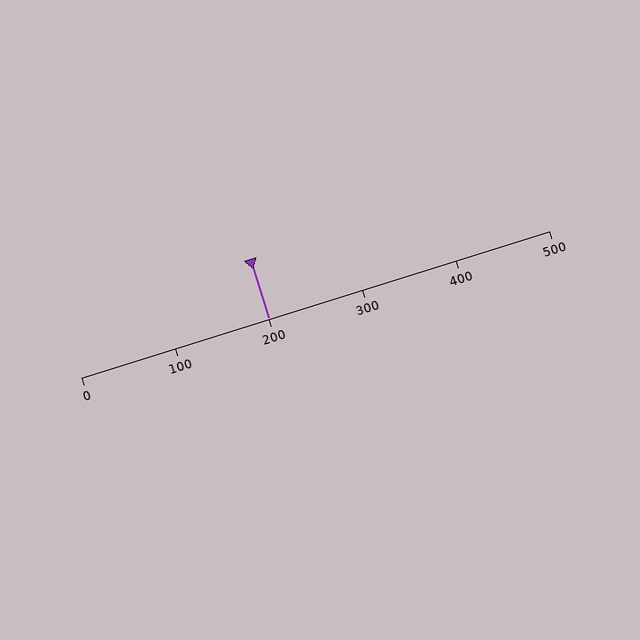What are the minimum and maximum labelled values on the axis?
The axis runs from 0 to 500.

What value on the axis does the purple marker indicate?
The marker indicates approximately 200.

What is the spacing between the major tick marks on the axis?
The major ticks are spaced 100 apart.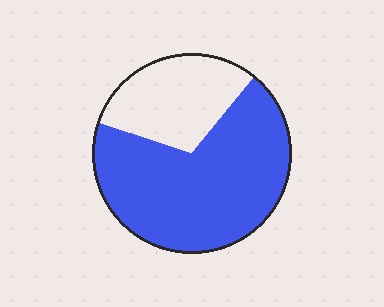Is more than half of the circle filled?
Yes.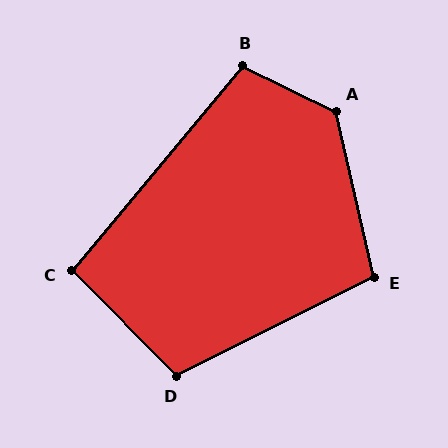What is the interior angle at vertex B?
Approximately 104 degrees (obtuse).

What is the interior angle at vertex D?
Approximately 108 degrees (obtuse).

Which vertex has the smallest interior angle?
C, at approximately 95 degrees.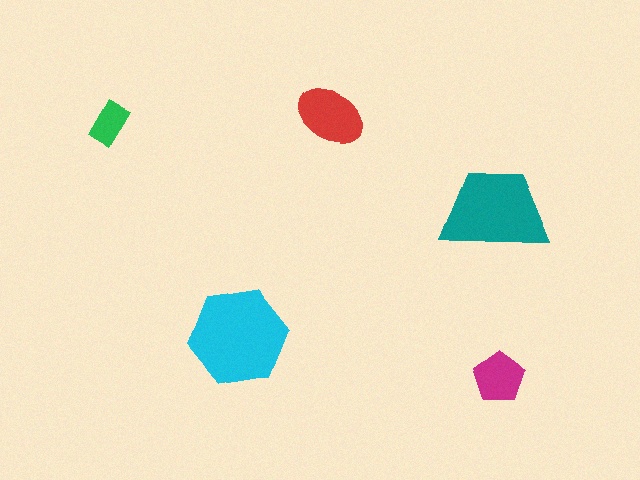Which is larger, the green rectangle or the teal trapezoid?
The teal trapezoid.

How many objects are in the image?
There are 5 objects in the image.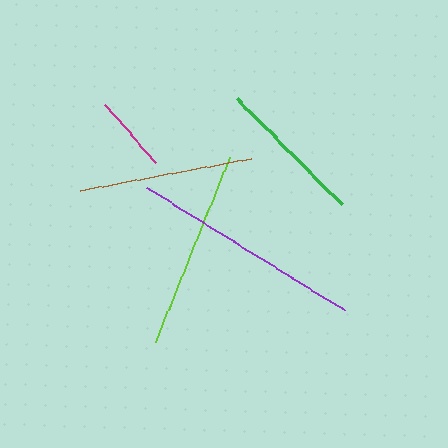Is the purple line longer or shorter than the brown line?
The purple line is longer than the brown line.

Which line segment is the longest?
The purple line is the longest at approximately 233 pixels.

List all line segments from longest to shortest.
From longest to shortest: purple, lime, brown, green, magenta.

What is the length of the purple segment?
The purple segment is approximately 233 pixels long.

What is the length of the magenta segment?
The magenta segment is approximately 77 pixels long.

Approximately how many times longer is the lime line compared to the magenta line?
The lime line is approximately 2.6 times the length of the magenta line.